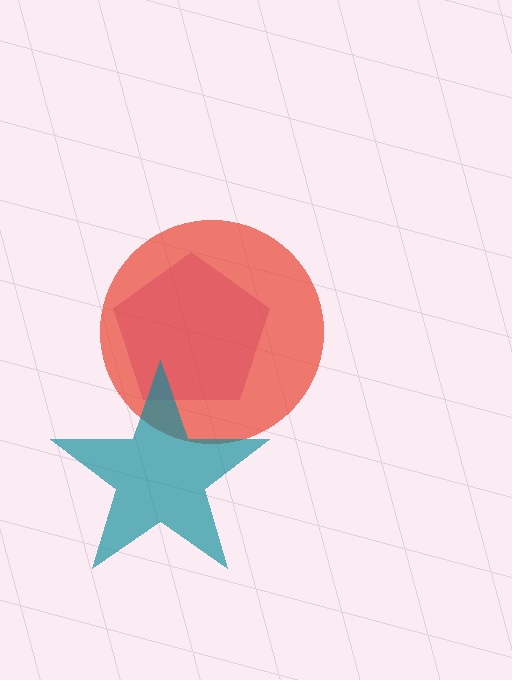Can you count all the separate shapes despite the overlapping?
Yes, there are 3 separate shapes.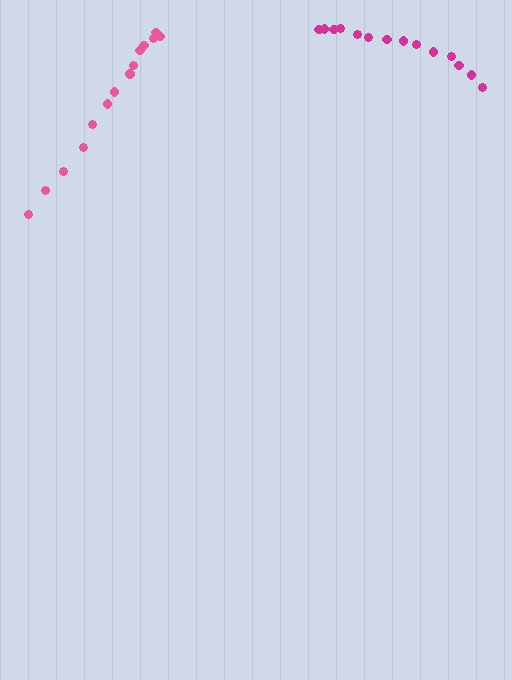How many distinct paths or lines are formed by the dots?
There are 2 distinct paths.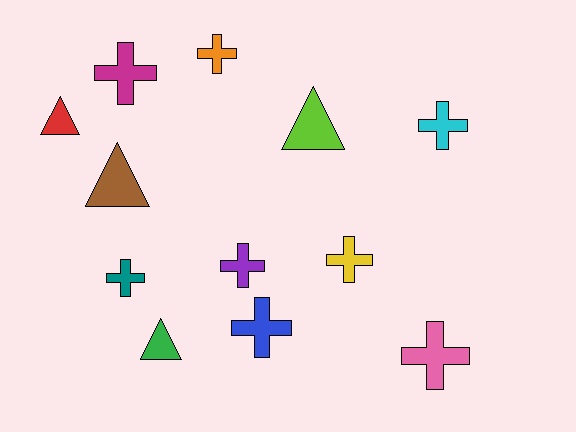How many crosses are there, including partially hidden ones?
There are 8 crosses.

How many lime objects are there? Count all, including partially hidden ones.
There is 1 lime object.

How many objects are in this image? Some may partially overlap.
There are 12 objects.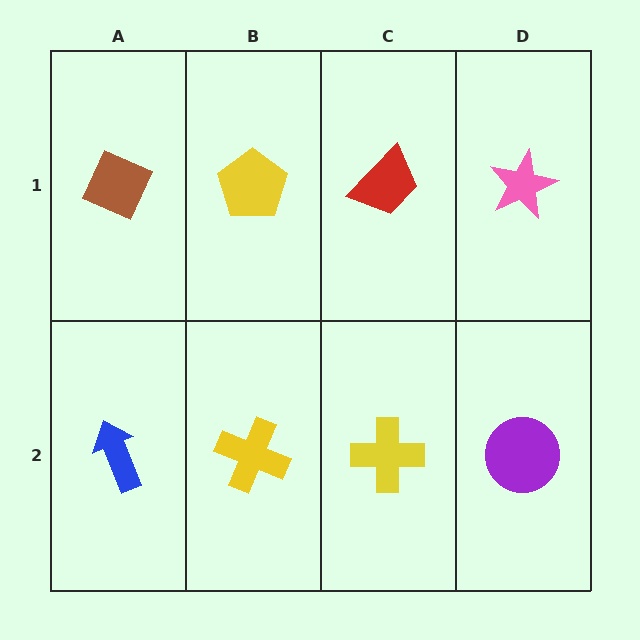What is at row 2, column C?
A yellow cross.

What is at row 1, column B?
A yellow pentagon.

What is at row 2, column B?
A yellow cross.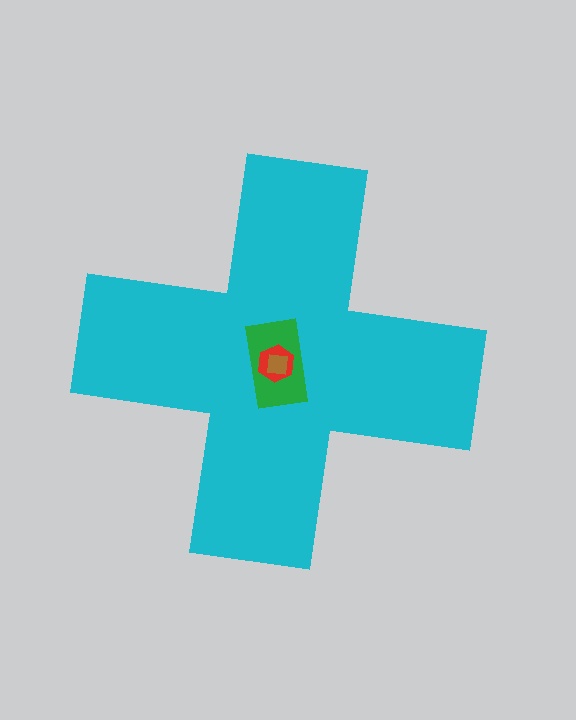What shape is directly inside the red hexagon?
The brown square.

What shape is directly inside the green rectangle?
The red hexagon.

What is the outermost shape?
The cyan cross.